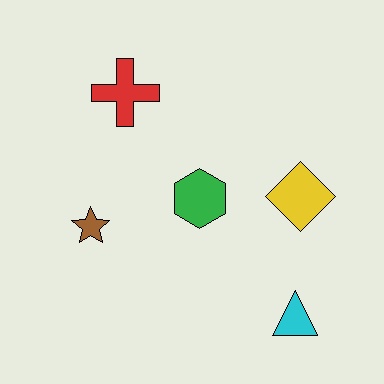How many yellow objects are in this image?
There is 1 yellow object.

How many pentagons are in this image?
There are no pentagons.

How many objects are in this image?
There are 5 objects.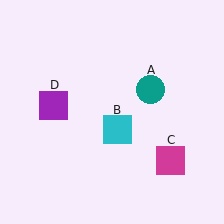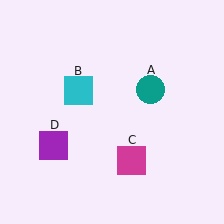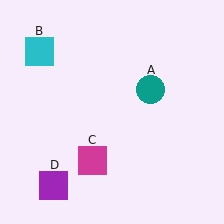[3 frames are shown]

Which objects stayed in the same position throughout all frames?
Teal circle (object A) remained stationary.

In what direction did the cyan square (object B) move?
The cyan square (object B) moved up and to the left.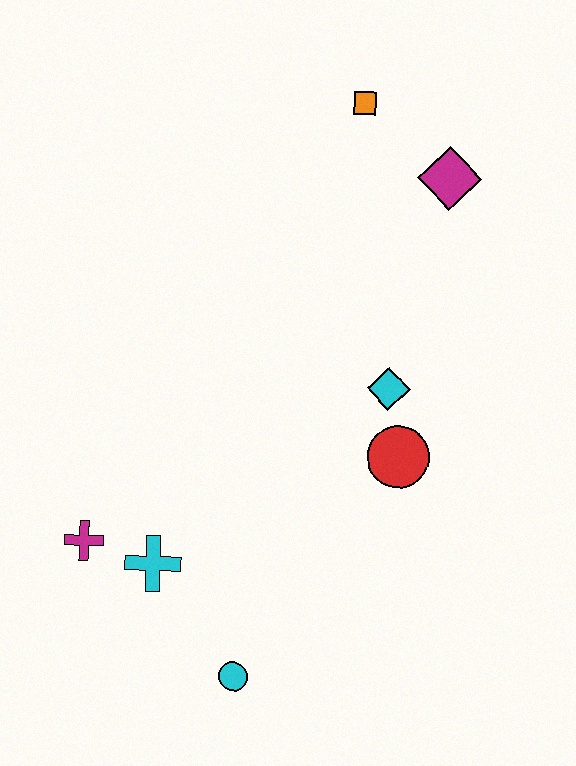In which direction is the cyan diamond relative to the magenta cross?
The cyan diamond is to the right of the magenta cross.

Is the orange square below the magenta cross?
No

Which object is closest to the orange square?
The magenta diamond is closest to the orange square.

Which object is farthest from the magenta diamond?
The cyan circle is farthest from the magenta diamond.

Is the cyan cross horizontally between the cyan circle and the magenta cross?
Yes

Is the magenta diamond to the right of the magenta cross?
Yes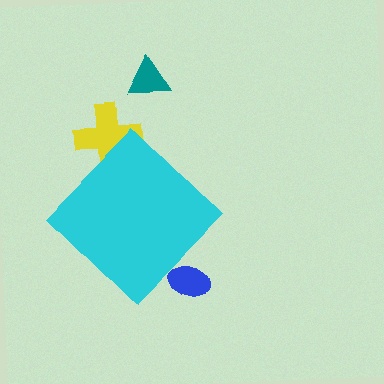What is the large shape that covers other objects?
A cyan diamond.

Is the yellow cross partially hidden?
Yes, the yellow cross is partially hidden behind the cyan diamond.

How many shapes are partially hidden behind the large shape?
2 shapes are partially hidden.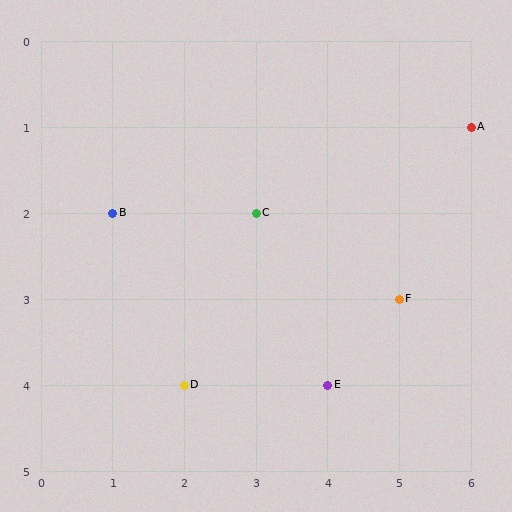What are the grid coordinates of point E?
Point E is at grid coordinates (4, 4).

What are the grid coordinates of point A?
Point A is at grid coordinates (6, 1).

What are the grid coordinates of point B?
Point B is at grid coordinates (1, 2).